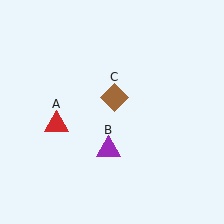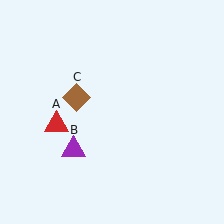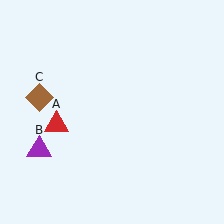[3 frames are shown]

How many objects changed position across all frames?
2 objects changed position: purple triangle (object B), brown diamond (object C).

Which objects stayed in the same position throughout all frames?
Red triangle (object A) remained stationary.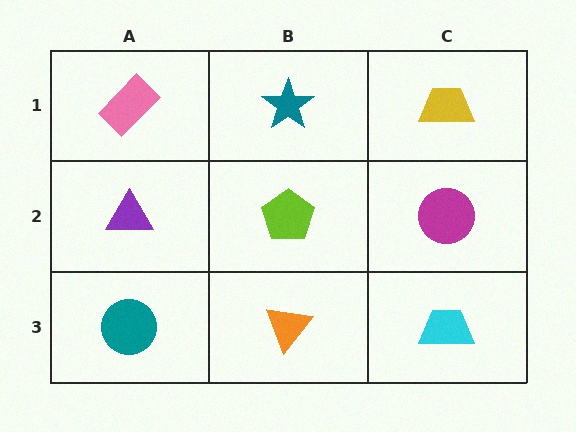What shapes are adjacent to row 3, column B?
A lime pentagon (row 2, column B), a teal circle (row 3, column A), a cyan trapezoid (row 3, column C).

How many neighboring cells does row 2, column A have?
3.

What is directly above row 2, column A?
A pink rectangle.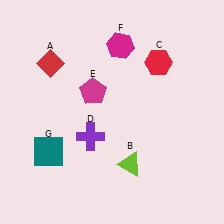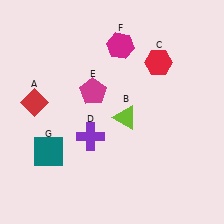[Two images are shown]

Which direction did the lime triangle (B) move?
The lime triangle (B) moved up.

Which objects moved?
The objects that moved are: the red diamond (A), the lime triangle (B).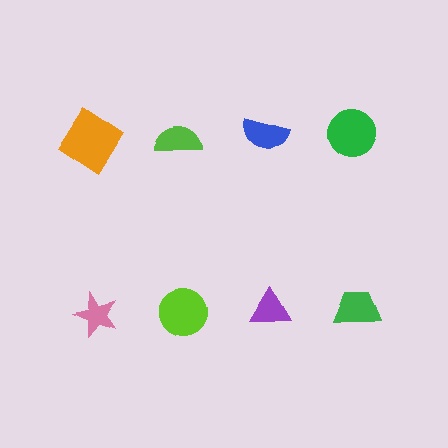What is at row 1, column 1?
An orange diamond.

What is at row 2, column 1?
A pink star.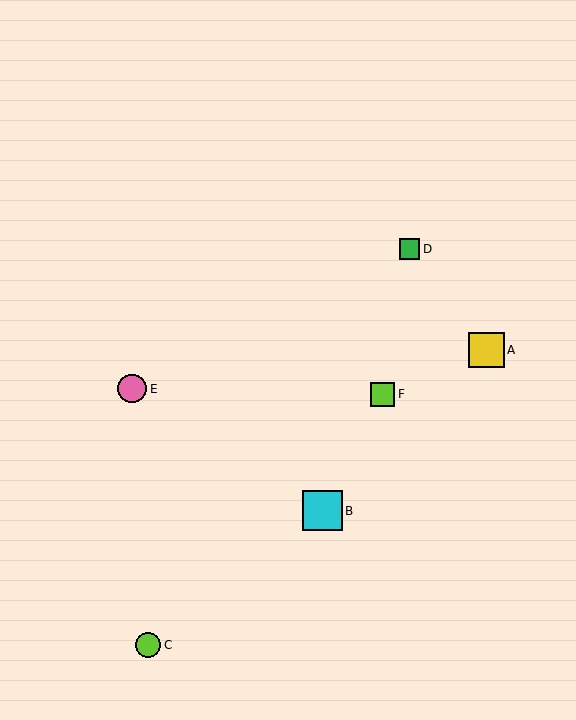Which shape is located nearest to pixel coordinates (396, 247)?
The green square (labeled D) at (409, 249) is nearest to that location.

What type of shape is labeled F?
Shape F is a lime square.